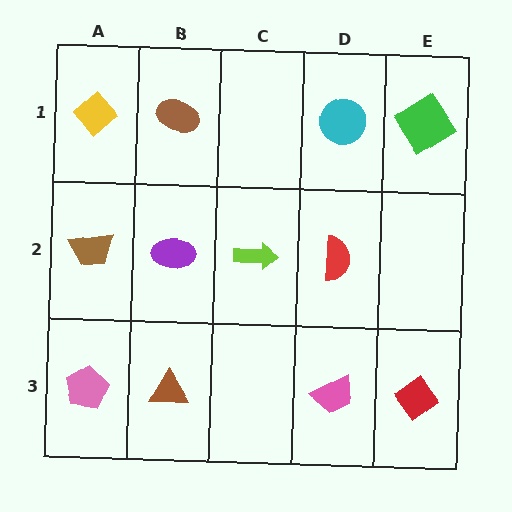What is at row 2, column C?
A lime arrow.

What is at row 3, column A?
A pink pentagon.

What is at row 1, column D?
A cyan circle.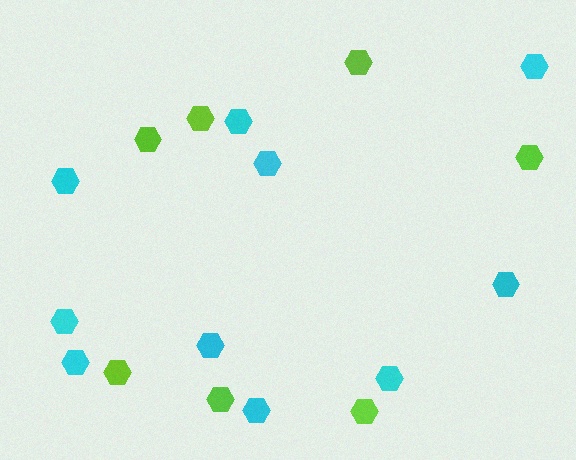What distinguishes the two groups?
There are 2 groups: one group of lime hexagons (7) and one group of cyan hexagons (10).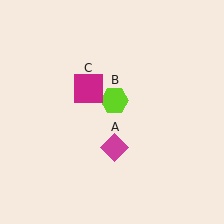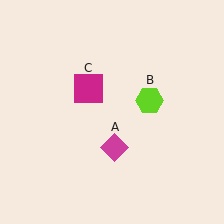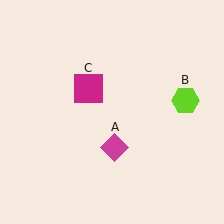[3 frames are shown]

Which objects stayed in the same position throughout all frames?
Magenta diamond (object A) and magenta square (object C) remained stationary.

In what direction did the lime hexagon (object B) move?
The lime hexagon (object B) moved right.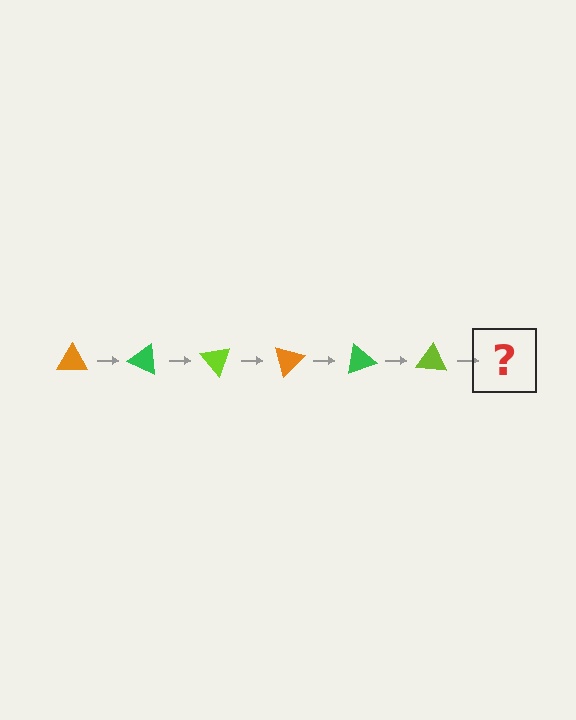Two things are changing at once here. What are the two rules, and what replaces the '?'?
The two rules are that it rotates 25 degrees each step and the color cycles through orange, green, and lime. The '?' should be an orange triangle, rotated 150 degrees from the start.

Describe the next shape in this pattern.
It should be an orange triangle, rotated 150 degrees from the start.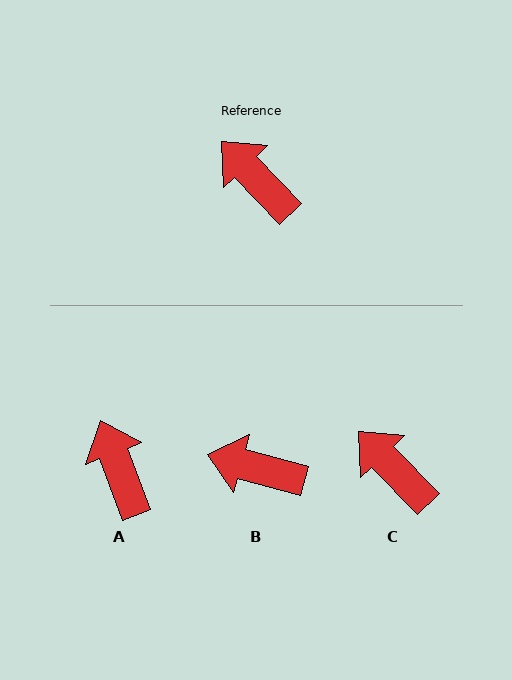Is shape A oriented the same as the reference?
No, it is off by about 23 degrees.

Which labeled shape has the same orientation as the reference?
C.